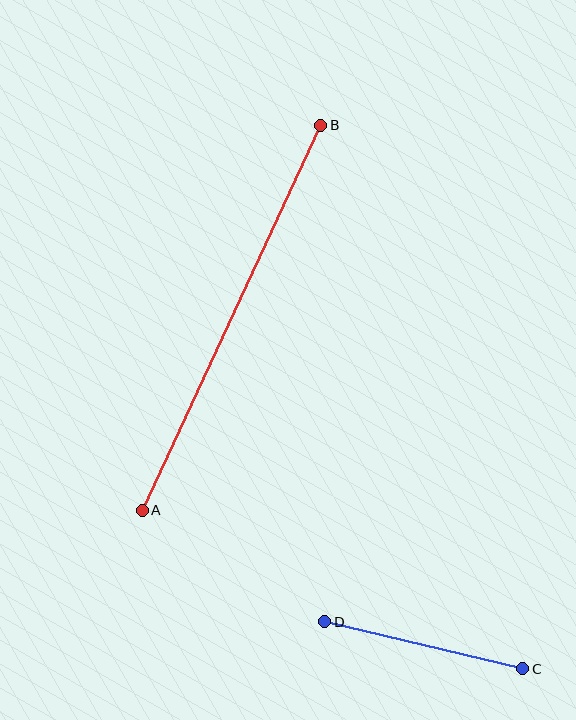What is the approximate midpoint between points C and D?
The midpoint is at approximately (424, 645) pixels.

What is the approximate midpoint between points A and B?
The midpoint is at approximately (231, 318) pixels.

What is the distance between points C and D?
The distance is approximately 203 pixels.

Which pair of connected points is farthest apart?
Points A and B are farthest apart.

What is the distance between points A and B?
The distance is approximately 425 pixels.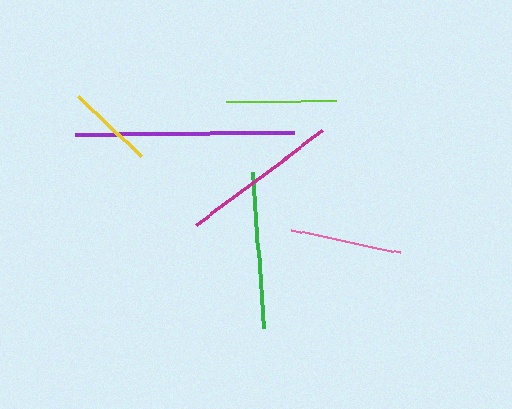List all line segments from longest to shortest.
From longest to shortest: purple, magenta, green, pink, lime, yellow.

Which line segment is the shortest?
The yellow line is the shortest at approximately 88 pixels.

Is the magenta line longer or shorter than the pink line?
The magenta line is longer than the pink line.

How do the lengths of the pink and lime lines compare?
The pink and lime lines are approximately the same length.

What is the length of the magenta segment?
The magenta segment is approximately 158 pixels long.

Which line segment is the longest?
The purple line is the longest at approximately 219 pixels.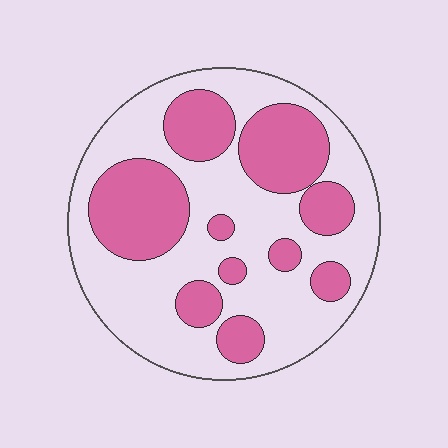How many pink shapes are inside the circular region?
10.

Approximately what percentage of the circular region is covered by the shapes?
Approximately 35%.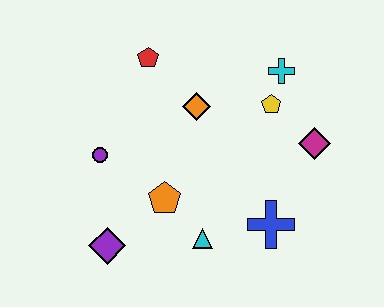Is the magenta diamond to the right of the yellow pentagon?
Yes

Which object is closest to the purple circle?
The orange pentagon is closest to the purple circle.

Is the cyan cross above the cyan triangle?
Yes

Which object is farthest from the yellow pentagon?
The purple diamond is farthest from the yellow pentagon.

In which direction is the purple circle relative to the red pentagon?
The purple circle is below the red pentagon.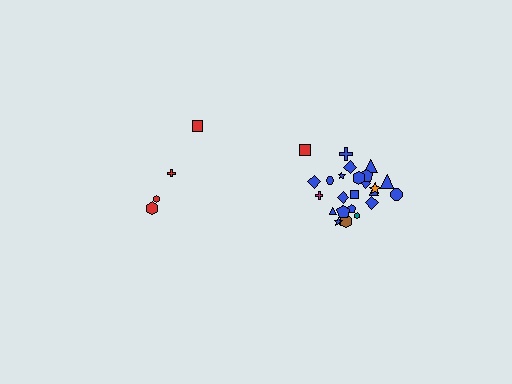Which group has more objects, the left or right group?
The right group.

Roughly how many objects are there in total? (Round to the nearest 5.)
Roughly 30 objects in total.